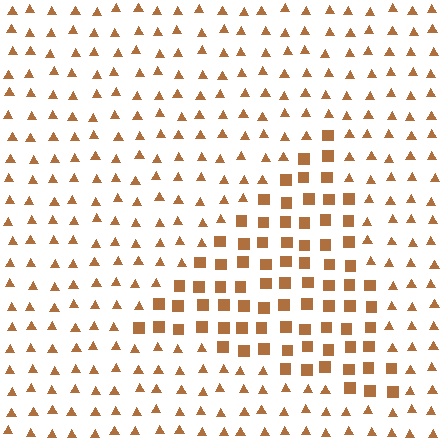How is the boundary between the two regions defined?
The boundary is defined by a change in element shape: squares inside vs. triangles outside. All elements share the same color and spacing.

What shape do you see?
I see a triangle.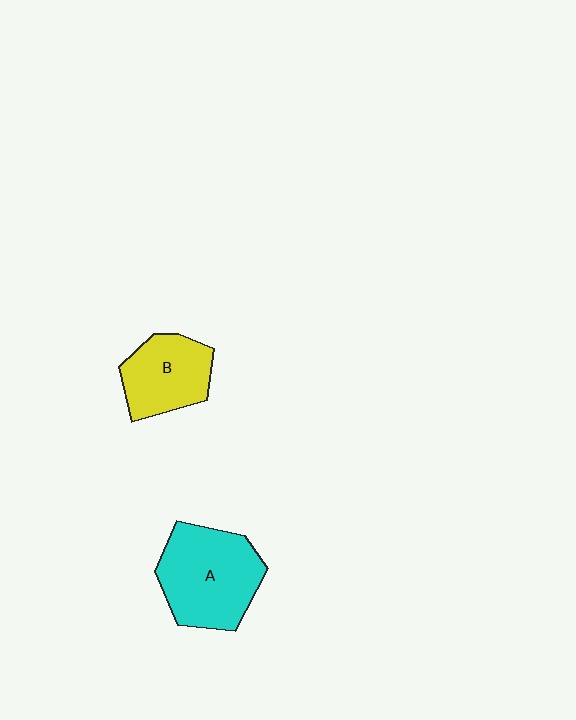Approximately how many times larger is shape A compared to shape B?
Approximately 1.4 times.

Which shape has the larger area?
Shape A (cyan).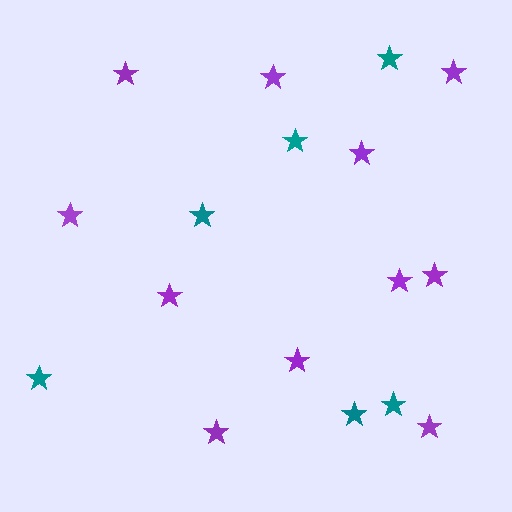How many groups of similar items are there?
There are 2 groups: one group of teal stars (6) and one group of purple stars (11).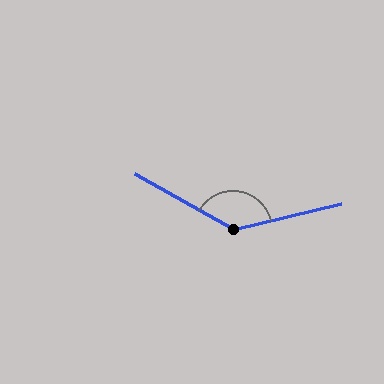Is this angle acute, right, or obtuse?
It is obtuse.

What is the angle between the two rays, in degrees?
Approximately 137 degrees.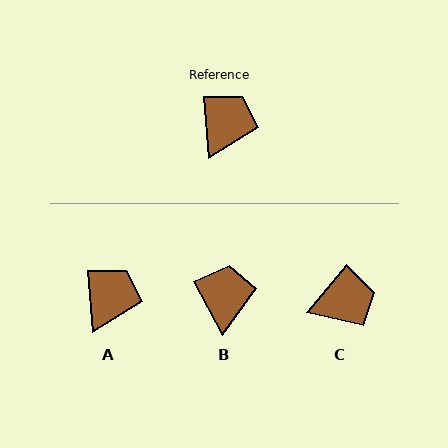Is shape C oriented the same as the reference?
No, it is off by about 44 degrees.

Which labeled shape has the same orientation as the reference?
A.